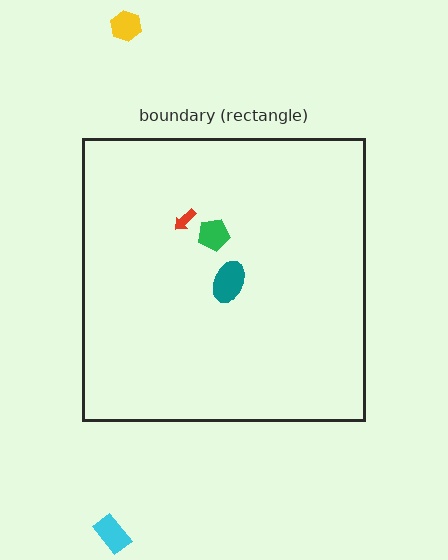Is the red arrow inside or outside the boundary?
Inside.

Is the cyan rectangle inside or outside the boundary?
Outside.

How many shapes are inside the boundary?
3 inside, 2 outside.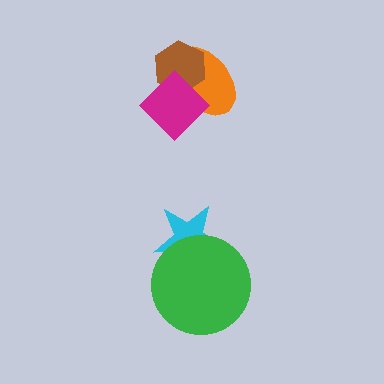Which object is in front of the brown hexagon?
The magenta diamond is in front of the brown hexagon.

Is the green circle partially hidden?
No, no other shape covers it.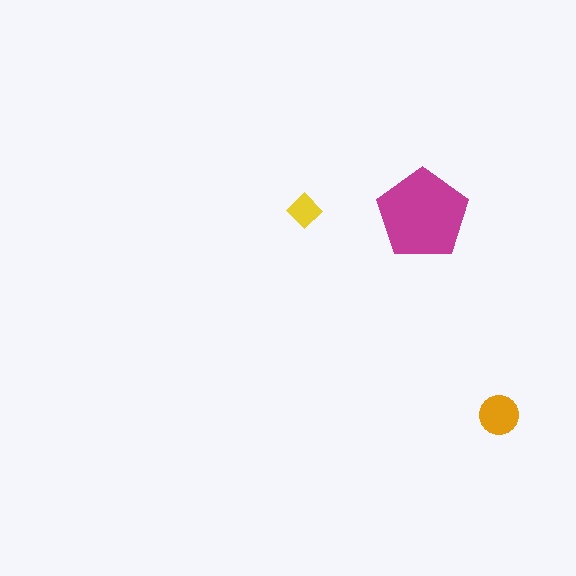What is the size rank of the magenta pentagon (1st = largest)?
1st.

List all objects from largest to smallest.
The magenta pentagon, the orange circle, the yellow diamond.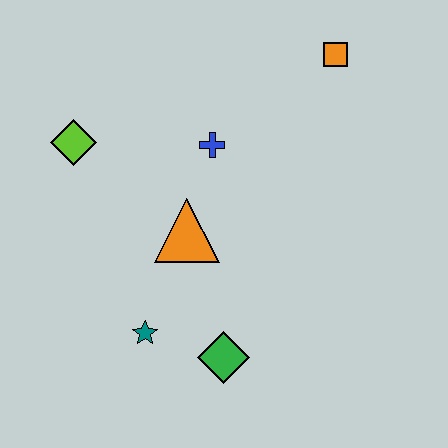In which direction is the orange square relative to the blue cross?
The orange square is to the right of the blue cross.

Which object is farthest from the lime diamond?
The orange square is farthest from the lime diamond.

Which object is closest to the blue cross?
The orange triangle is closest to the blue cross.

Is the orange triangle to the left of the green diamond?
Yes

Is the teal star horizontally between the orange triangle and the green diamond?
No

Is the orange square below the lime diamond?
No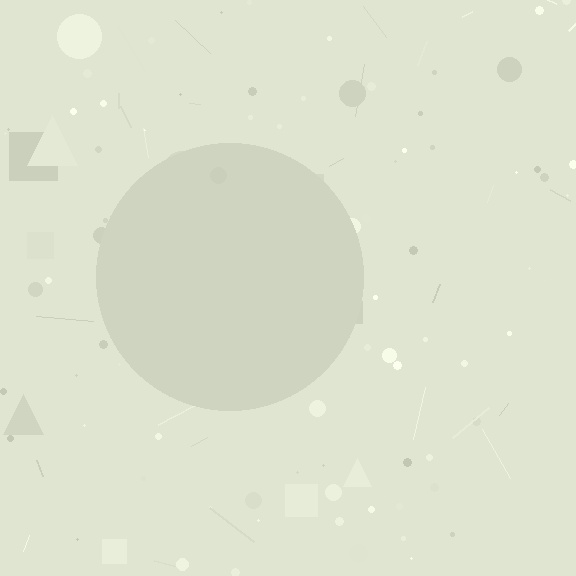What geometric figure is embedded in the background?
A circle is embedded in the background.